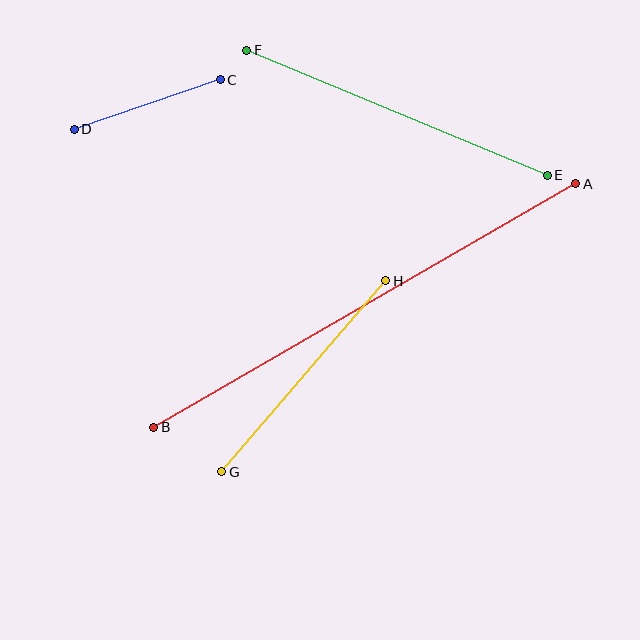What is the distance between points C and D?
The distance is approximately 154 pixels.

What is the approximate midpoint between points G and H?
The midpoint is at approximately (304, 376) pixels.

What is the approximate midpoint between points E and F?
The midpoint is at approximately (397, 113) pixels.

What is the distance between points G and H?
The distance is approximately 252 pixels.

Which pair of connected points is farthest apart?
Points A and B are farthest apart.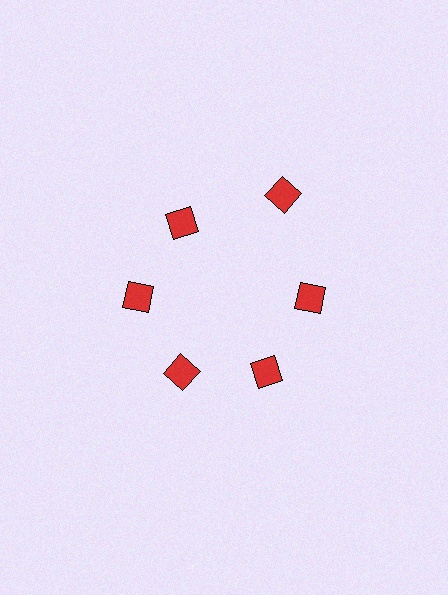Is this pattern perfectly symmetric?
No. The 6 red diamonds are arranged in a ring, but one element near the 1 o'clock position is pushed outward from the center, breaking the 6-fold rotational symmetry.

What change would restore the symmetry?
The symmetry would be restored by moving it inward, back onto the ring so that all 6 diamonds sit at equal angles and equal distance from the center.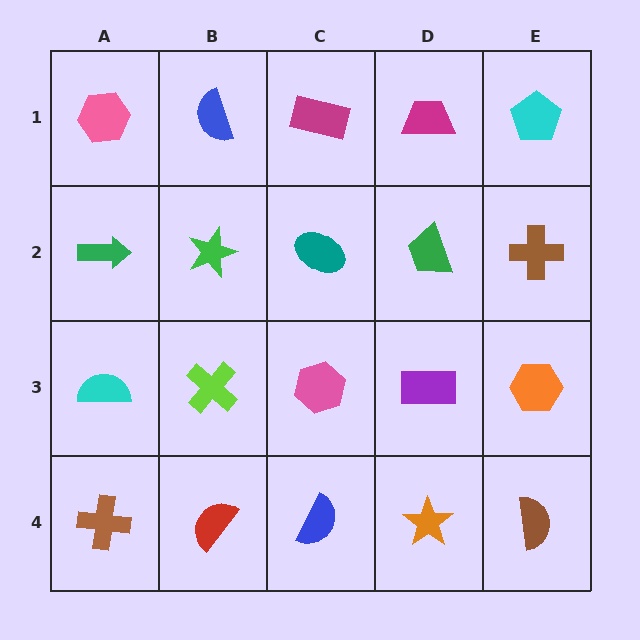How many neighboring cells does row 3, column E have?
3.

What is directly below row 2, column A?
A cyan semicircle.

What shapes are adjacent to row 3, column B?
A green star (row 2, column B), a red semicircle (row 4, column B), a cyan semicircle (row 3, column A), a pink hexagon (row 3, column C).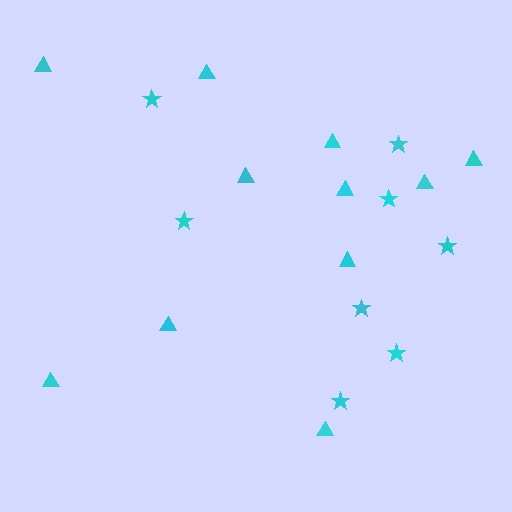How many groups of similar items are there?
There are 2 groups: one group of triangles (11) and one group of stars (8).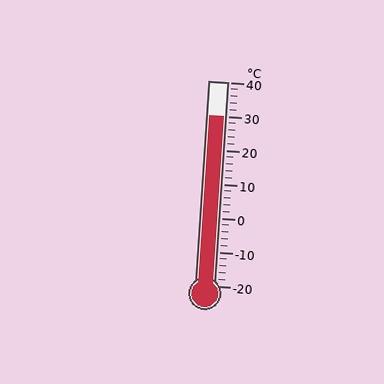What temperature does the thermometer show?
The thermometer shows approximately 30°C.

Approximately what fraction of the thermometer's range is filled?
The thermometer is filled to approximately 85% of its range.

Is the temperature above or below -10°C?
The temperature is above -10°C.